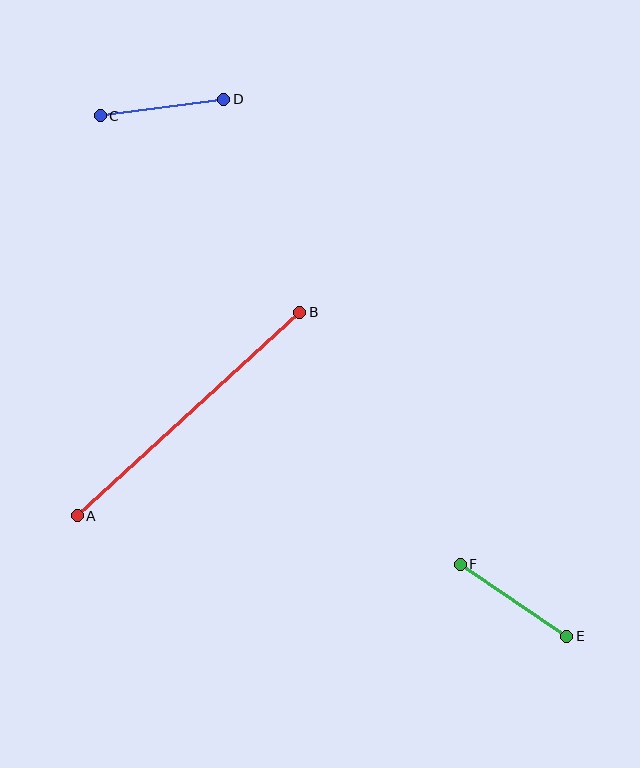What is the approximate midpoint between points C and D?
The midpoint is at approximately (162, 107) pixels.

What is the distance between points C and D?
The distance is approximately 125 pixels.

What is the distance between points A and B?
The distance is approximately 301 pixels.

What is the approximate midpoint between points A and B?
The midpoint is at approximately (189, 414) pixels.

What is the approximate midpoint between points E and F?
The midpoint is at approximately (513, 600) pixels.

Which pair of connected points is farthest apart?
Points A and B are farthest apart.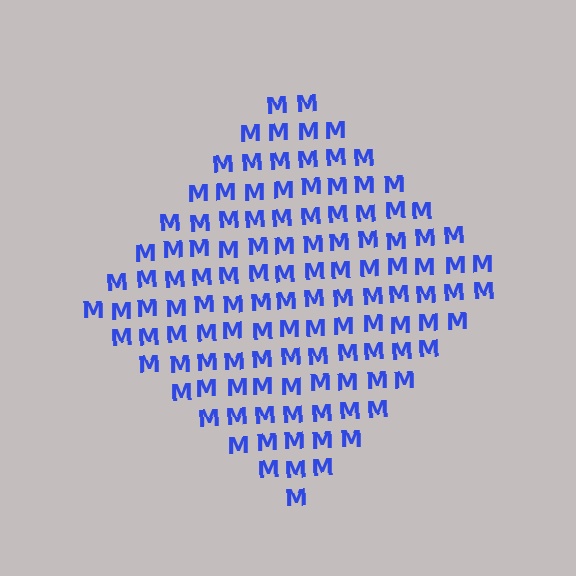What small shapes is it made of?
It is made of small letter M's.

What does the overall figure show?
The overall figure shows a diamond.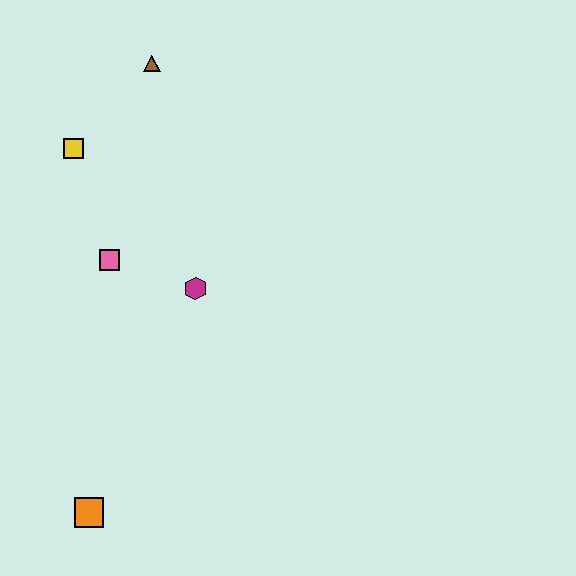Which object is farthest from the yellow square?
The orange square is farthest from the yellow square.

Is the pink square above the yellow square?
No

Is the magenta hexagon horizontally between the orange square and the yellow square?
No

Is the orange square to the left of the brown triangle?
Yes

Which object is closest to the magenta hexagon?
The pink square is closest to the magenta hexagon.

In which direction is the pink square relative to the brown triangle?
The pink square is below the brown triangle.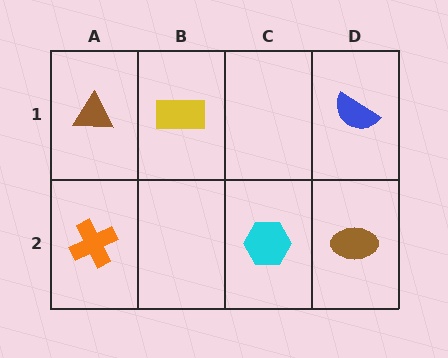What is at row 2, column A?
An orange cross.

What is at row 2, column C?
A cyan hexagon.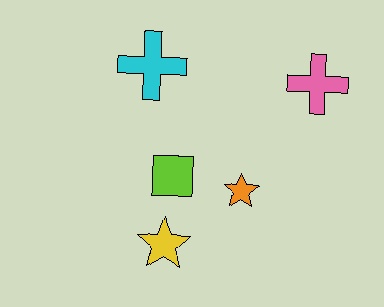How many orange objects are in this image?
There is 1 orange object.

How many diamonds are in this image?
There are no diamonds.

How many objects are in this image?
There are 5 objects.